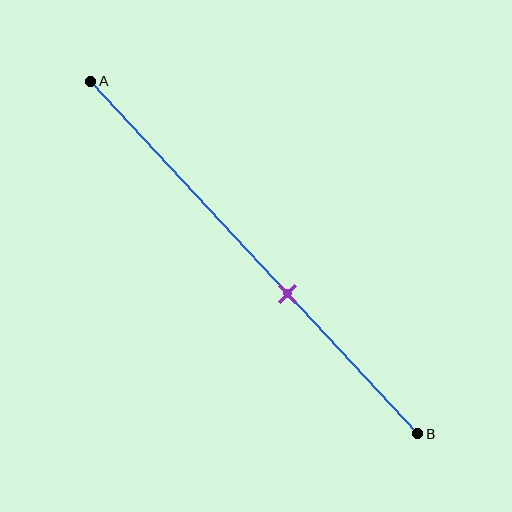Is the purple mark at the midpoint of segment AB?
No, the mark is at about 60% from A, not at the 50% midpoint.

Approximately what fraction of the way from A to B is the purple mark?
The purple mark is approximately 60% of the way from A to B.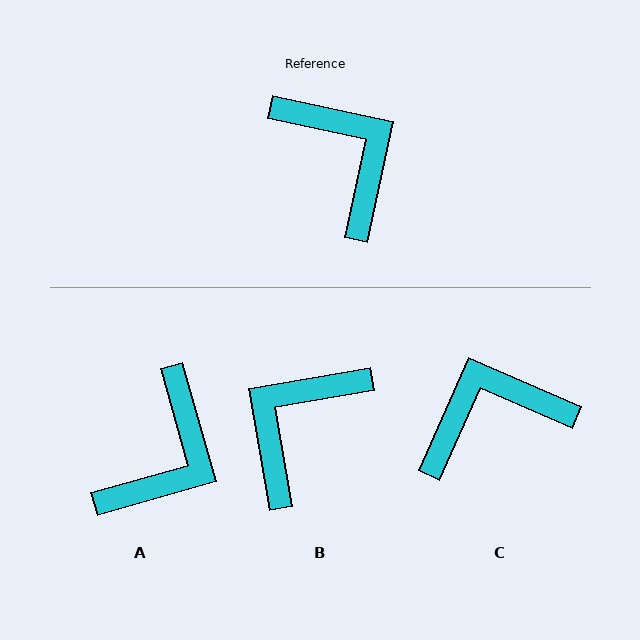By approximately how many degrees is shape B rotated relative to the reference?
Approximately 112 degrees counter-clockwise.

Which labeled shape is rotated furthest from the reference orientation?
B, about 112 degrees away.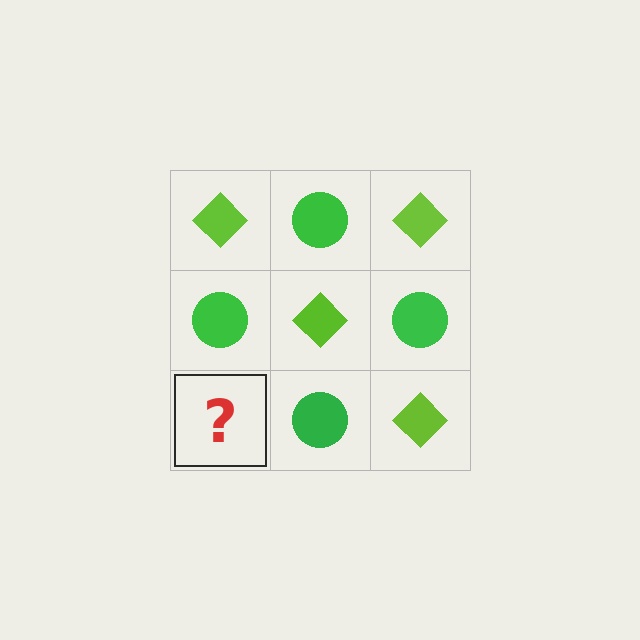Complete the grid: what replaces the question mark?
The question mark should be replaced with a lime diamond.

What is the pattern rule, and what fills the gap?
The rule is that it alternates lime diamond and green circle in a checkerboard pattern. The gap should be filled with a lime diamond.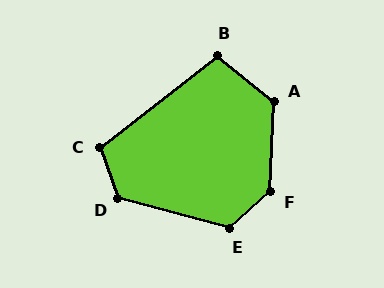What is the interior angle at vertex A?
Approximately 128 degrees (obtuse).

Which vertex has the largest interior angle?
F, at approximately 133 degrees.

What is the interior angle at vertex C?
Approximately 109 degrees (obtuse).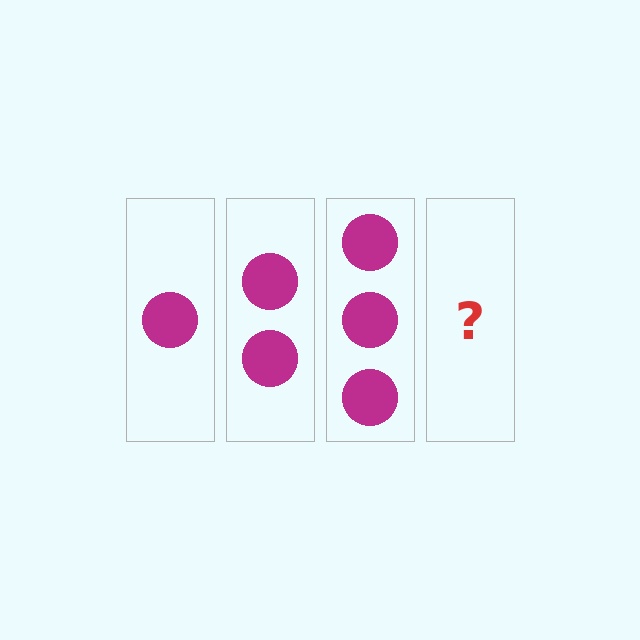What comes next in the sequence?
The next element should be 4 circles.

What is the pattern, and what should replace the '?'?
The pattern is that each step adds one more circle. The '?' should be 4 circles.